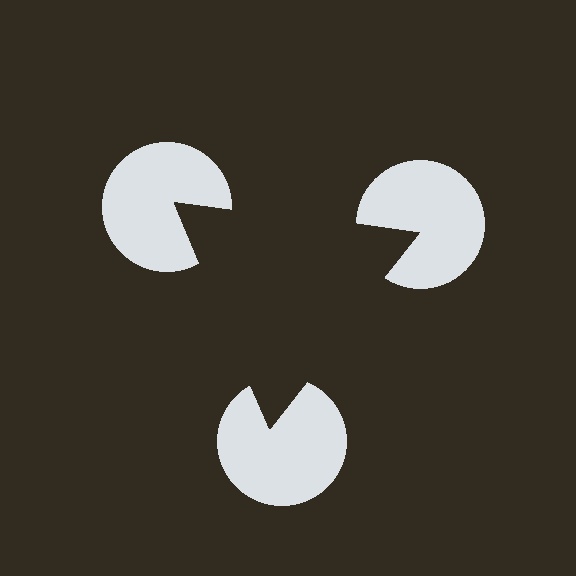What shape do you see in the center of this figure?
An illusory triangle — its edges are inferred from the aligned wedge cuts in the pac-man discs, not physically drawn.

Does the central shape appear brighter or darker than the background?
It typically appears slightly darker than the background, even though no actual brightness change is drawn.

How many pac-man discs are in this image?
There are 3 — one at each vertex of the illusory triangle.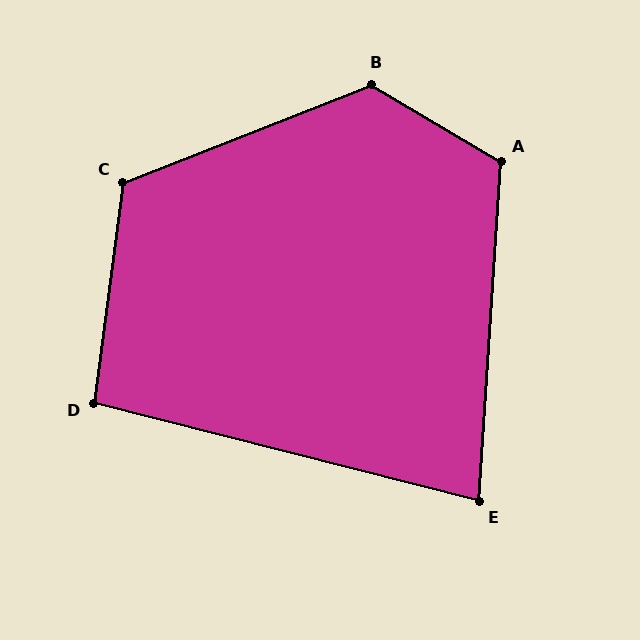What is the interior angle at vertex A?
Approximately 117 degrees (obtuse).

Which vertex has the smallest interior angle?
E, at approximately 80 degrees.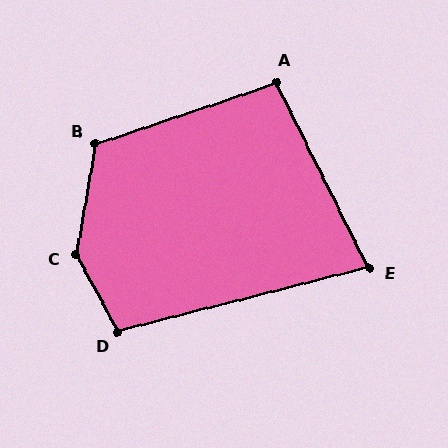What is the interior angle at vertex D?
Approximately 104 degrees (obtuse).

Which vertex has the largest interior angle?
C, at approximately 141 degrees.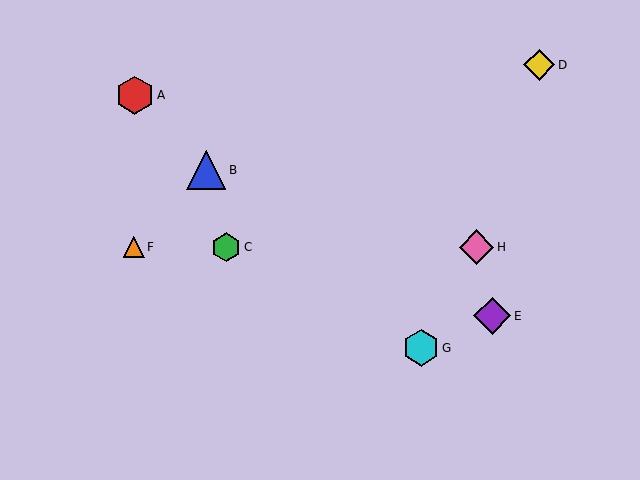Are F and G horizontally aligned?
No, F is at y≈247 and G is at y≈348.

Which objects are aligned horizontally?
Objects C, F, H are aligned horizontally.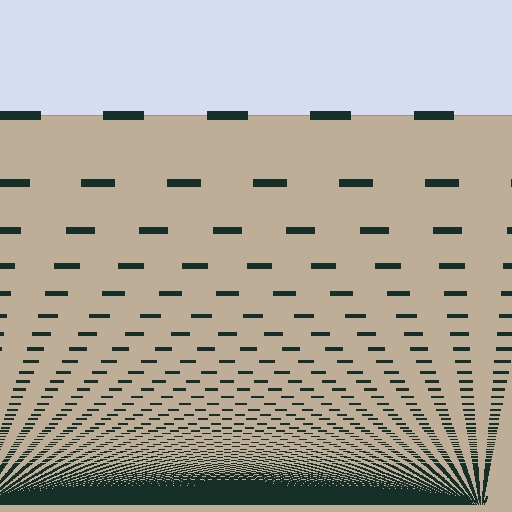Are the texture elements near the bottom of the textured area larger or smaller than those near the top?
Smaller. The gradient is inverted — elements near the bottom are smaller and denser.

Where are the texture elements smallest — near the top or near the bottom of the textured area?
Near the bottom.